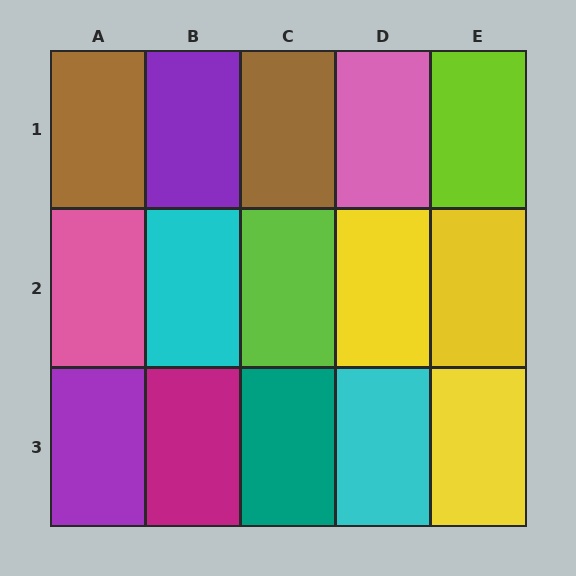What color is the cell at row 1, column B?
Purple.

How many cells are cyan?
2 cells are cyan.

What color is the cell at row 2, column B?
Cyan.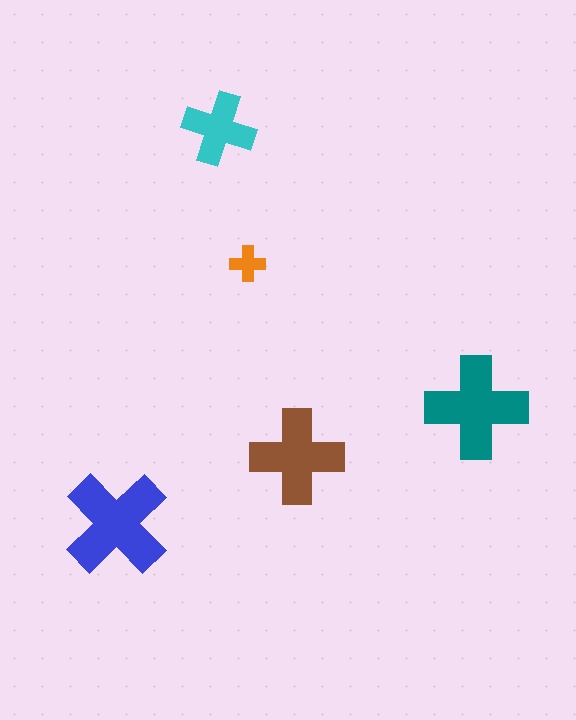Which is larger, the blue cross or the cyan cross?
The blue one.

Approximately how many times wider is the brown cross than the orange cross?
About 2.5 times wider.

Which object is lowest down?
The blue cross is bottommost.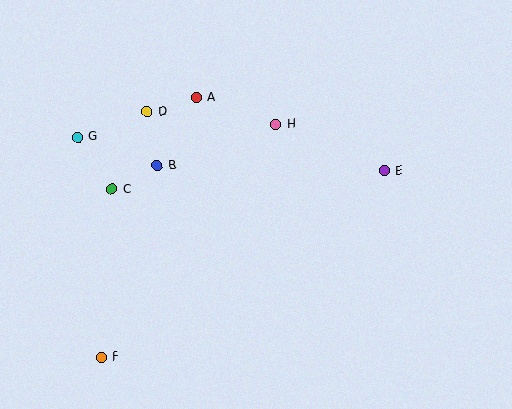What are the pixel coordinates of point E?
Point E is at (384, 171).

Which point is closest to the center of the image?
Point H at (276, 124) is closest to the center.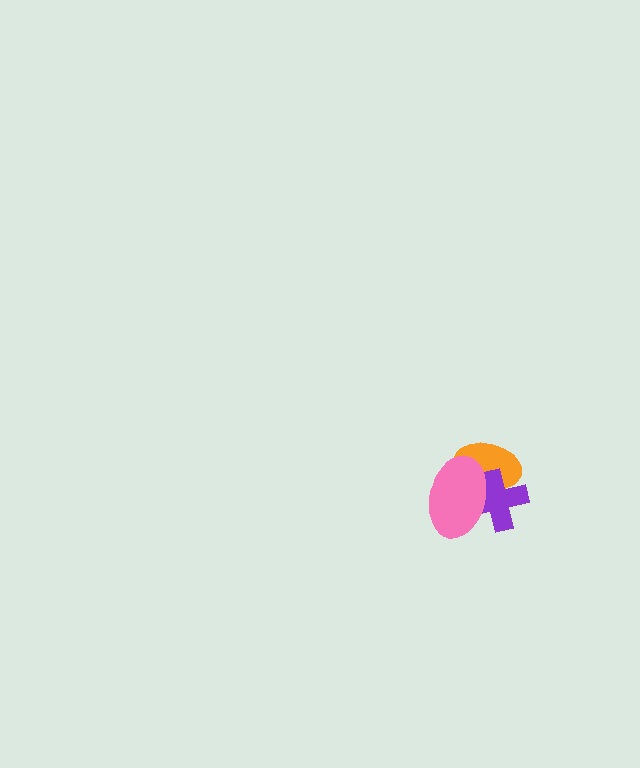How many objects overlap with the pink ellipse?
2 objects overlap with the pink ellipse.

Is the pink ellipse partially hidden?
No, no other shape covers it.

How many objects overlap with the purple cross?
2 objects overlap with the purple cross.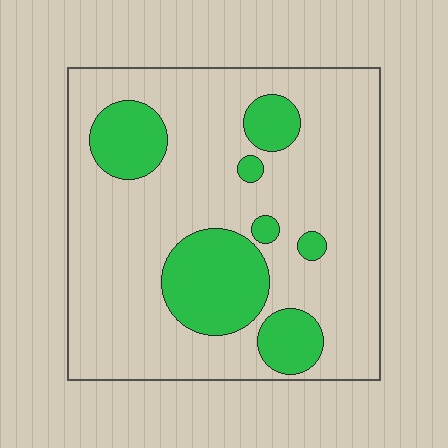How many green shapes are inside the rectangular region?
7.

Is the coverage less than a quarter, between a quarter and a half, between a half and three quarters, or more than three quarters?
Less than a quarter.